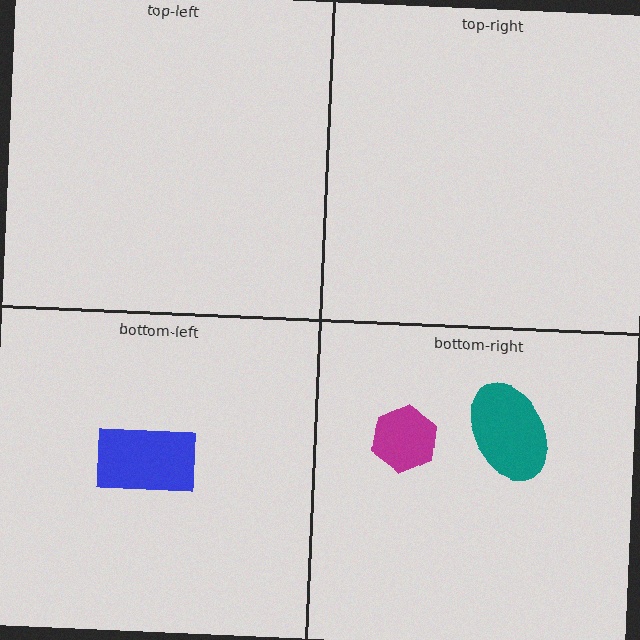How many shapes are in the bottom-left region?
1.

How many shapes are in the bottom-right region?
2.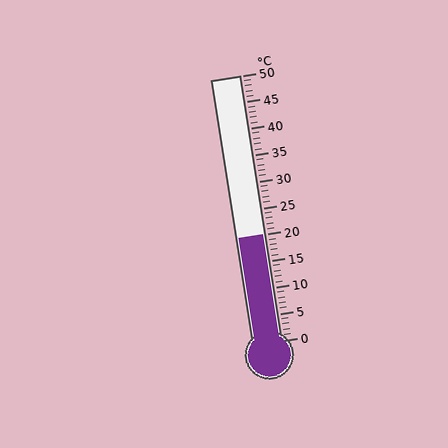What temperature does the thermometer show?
The thermometer shows approximately 20°C.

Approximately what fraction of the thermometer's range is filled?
The thermometer is filled to approximately 40% of its range.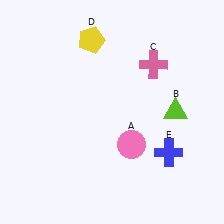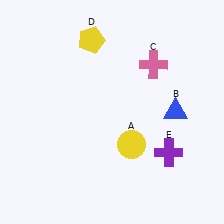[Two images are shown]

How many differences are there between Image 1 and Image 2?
There are 3 differences between the two images.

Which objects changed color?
A changed from pink to yellow. B changed from lime to blue. E changed from blue to purple.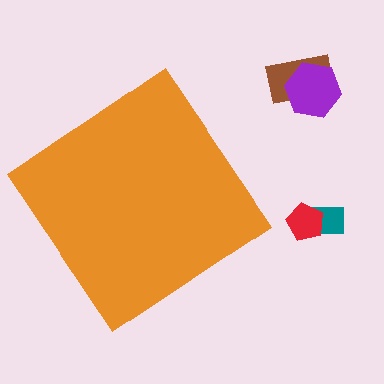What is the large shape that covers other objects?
An orange diamond.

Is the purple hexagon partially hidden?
No, the purple hexagon is fully visible.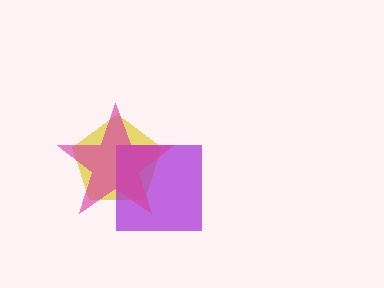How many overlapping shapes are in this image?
There are 3 overlapping shapes in the image.